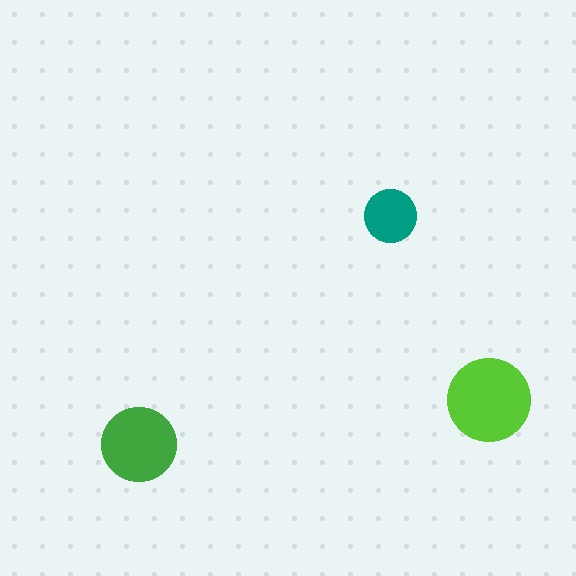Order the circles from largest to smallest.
the lime one, the green one, the teal one.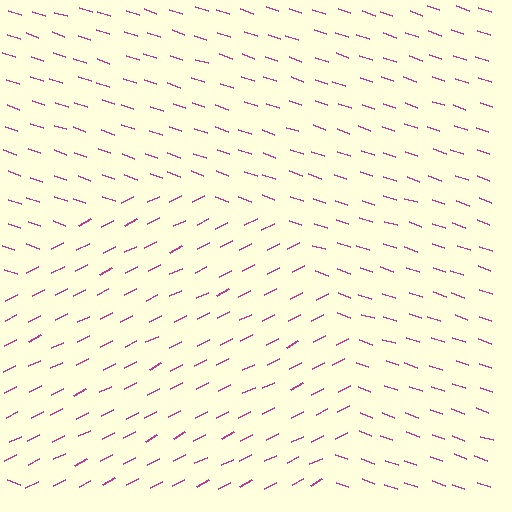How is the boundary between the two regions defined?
The boundary is defined purely by a change in line orientation (approximately 45 degrees difference). All lines are the same color and thickness.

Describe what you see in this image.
The image is filled with small magenta line segments. A circle region in the image has lines oriented differently from the surrounding lines, creating a visible texture boundary.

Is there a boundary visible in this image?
Yes, there is a texture boundary formed by a change in line orientation.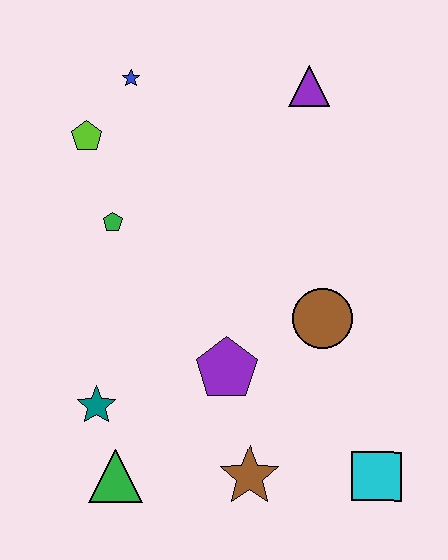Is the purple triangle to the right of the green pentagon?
Yes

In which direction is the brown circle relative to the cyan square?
The brown circle is above the cyan square.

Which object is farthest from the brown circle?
The blue star is farthest from the brown circle.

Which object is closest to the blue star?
The lime pentagon is closest to the blue star.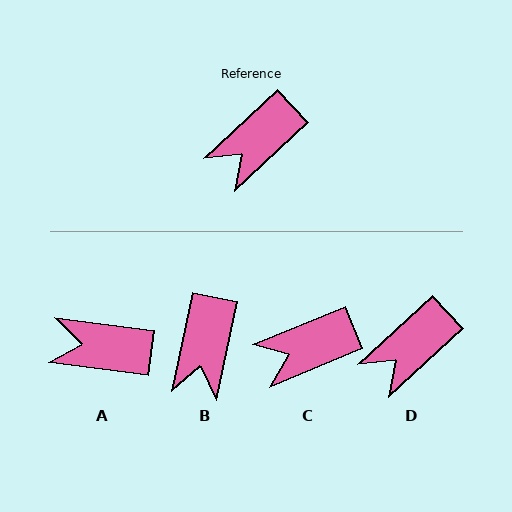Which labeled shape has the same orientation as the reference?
D.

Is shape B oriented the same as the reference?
No, it is off by about 36 degrees.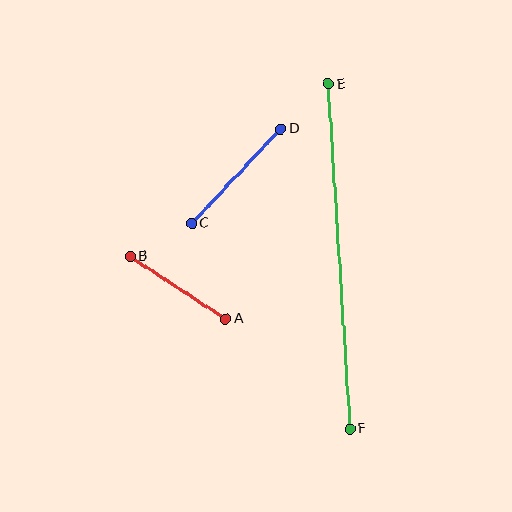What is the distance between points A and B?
The distance is approximately 114 pixels.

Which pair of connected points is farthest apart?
Points E and F are farthest apart.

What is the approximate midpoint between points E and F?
The midpoint is at approximately (339, 256) pixels.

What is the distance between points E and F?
The distance is approximately 346 pixels.